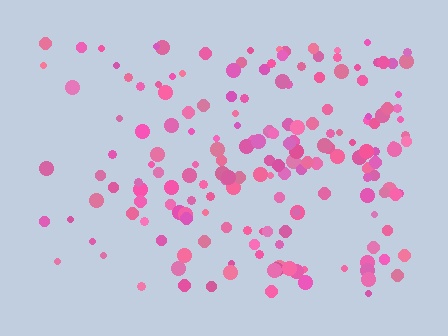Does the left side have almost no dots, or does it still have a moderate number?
Still a moderate number, just noticeably fewer than the right.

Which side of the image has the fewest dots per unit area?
The left.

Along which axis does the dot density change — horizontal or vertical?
Horizontal.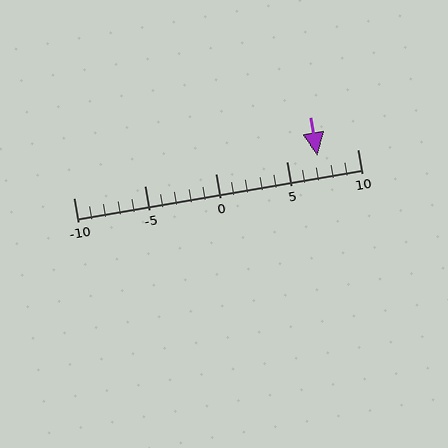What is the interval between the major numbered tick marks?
The major tick marks are spaced 5 units apart.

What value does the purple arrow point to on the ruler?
The purple arrow points to approximately 7.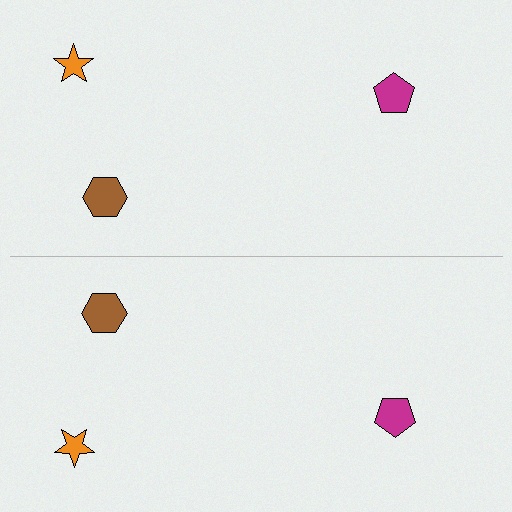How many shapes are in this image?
There are 6 shapes in this image.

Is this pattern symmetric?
Yes, this pattern has bilateral (reflection) symmetry.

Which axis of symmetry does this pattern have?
The pattern has a horizontal axis of symmetry running through the center of the image.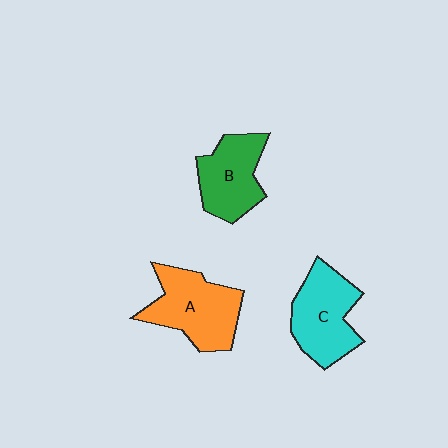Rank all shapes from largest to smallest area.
From largest to smallest: A (orange), C (cyan), B (green).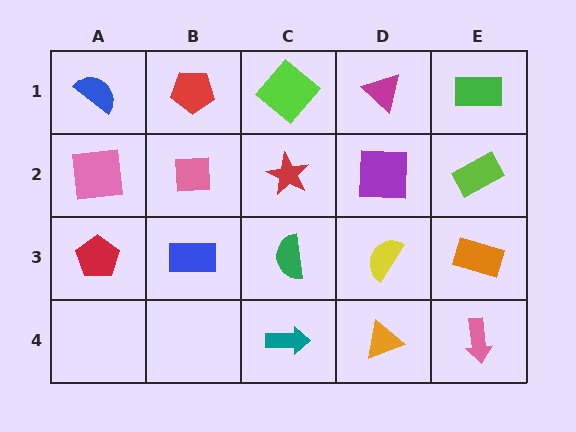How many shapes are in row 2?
5 shapes.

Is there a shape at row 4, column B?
No, that cell is empty.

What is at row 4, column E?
A pink arrow.